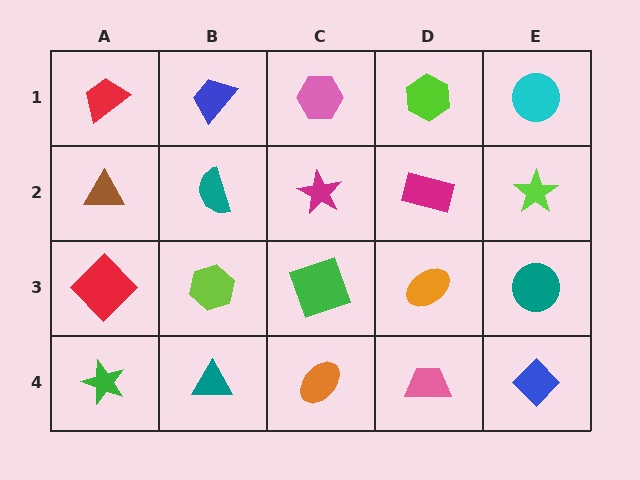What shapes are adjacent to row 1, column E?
A lime star (row 2, column E), a lime hexagon (row 1, column D).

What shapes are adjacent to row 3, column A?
A brown triangle (row 2, column A), a green star (row 4, column A), a lime hexagon (row 3, column B).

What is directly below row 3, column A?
A green star.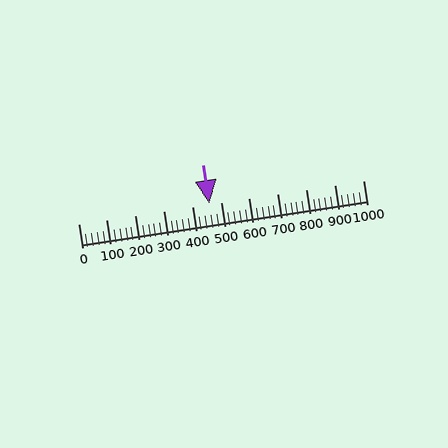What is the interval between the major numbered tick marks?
The major tick marks are spaced 100 units apart.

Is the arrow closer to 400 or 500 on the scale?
The arrow is closer to 500.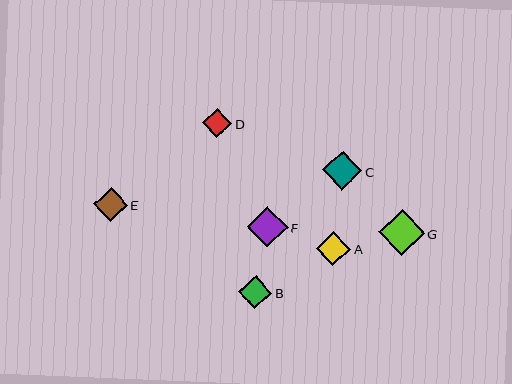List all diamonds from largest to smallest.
From largest to smallest: G, F, C, E, A, B, D.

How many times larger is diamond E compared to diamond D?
Diamond E is approximately 1.2 times the size of diamond D.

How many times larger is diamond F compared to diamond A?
Diamond F is approximately 1.2 times the size of diamond A.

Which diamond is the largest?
Diamond G is the largest with a size of approximately 46 pixels.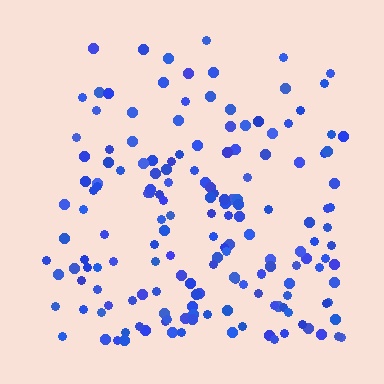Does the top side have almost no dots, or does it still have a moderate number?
Still a moderate number, just noticeably fewer than the bottom.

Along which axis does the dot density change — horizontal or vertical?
Vertical.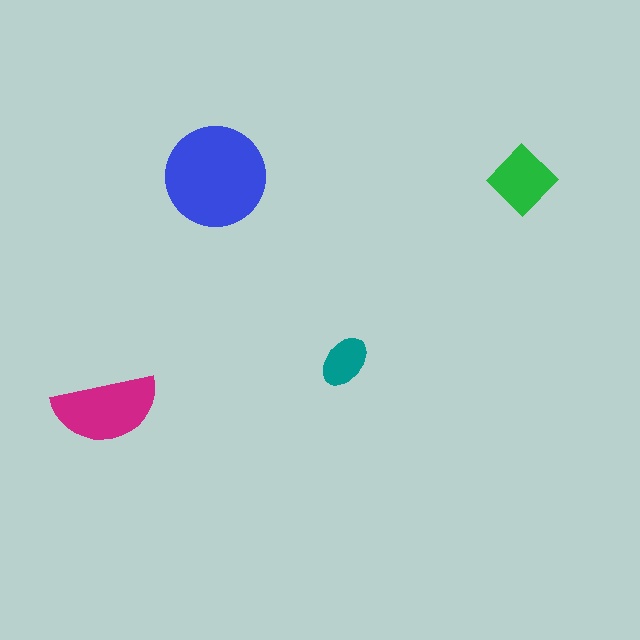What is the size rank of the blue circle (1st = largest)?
1st.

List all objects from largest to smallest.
The blue circle, the magenta semicircle, the green diamond, the teal ellipse.